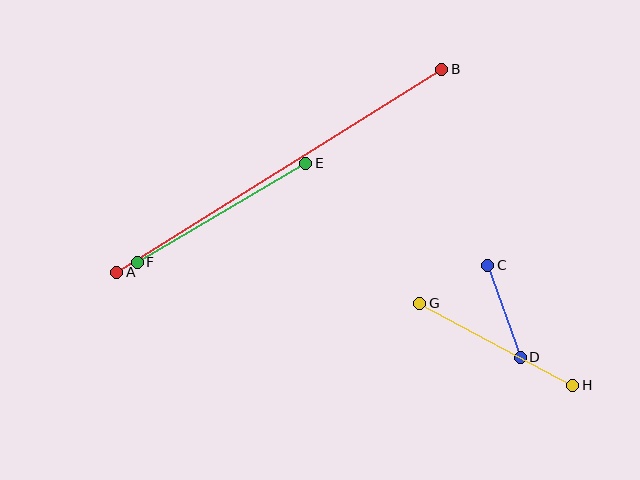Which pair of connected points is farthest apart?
Points A and B are farthest apart.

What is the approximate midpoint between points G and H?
The midpoint is at approximately (496, 344) pixels.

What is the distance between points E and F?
The distance is approximately 195 pixels.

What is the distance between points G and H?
The distance is approximately 173 pixels.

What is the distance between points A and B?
The distance is approximately 383 pixels.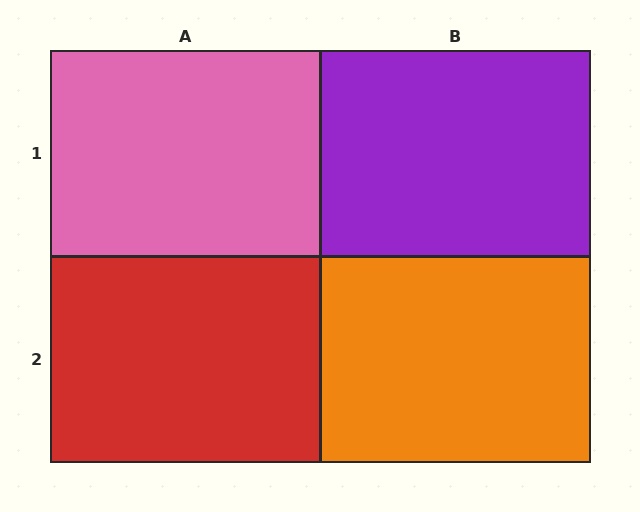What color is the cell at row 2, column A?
Red.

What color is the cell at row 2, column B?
Orange.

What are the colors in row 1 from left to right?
Pink, purple.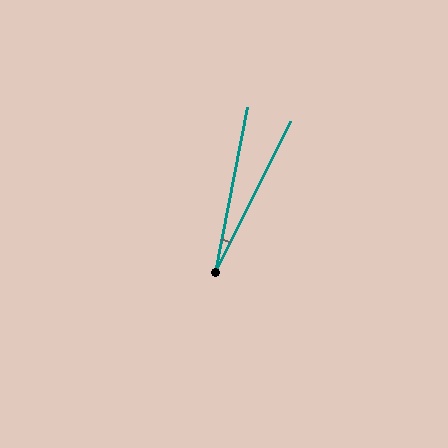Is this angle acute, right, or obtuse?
It is acute.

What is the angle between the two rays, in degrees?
Approximately 15 degrees.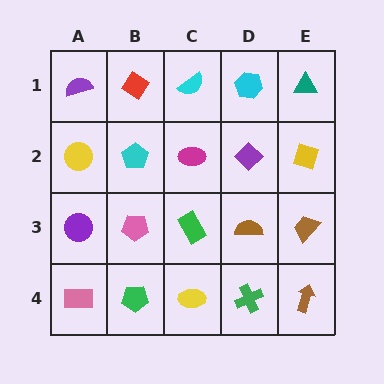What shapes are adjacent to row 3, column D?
A purple diamond (row 2, column D), a green cross (row 4, column D), a green rectangle (row 3, column C), a brown trapezoid (row 3, column E).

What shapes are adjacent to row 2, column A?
A purple semicircle (row 1, column A), a purple circle (row 3, column A), a cyan pentagon (row 2, column B).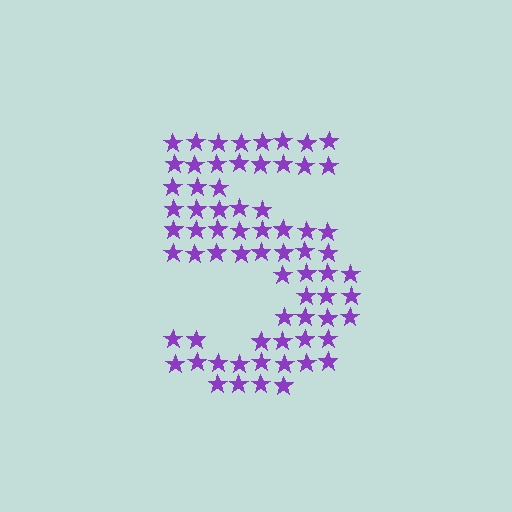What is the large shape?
The large shape is the digit 5.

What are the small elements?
The small elements are stars.